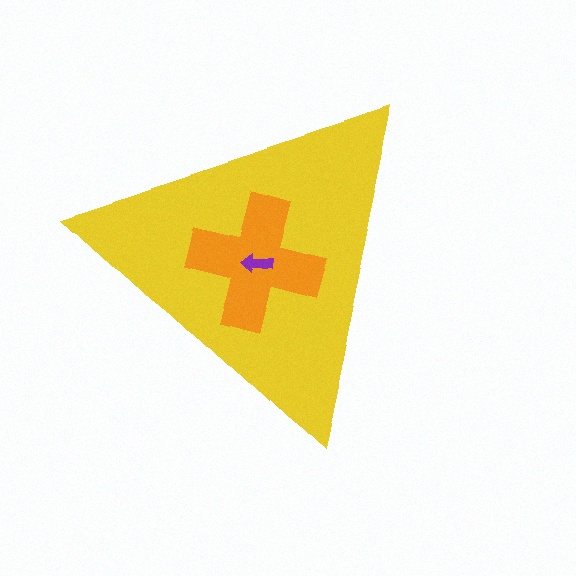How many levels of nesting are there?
3.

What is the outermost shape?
The yellow triangle.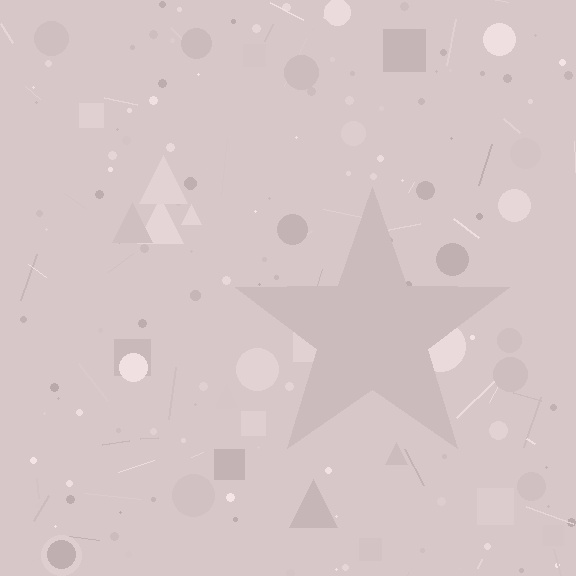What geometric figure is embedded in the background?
A star is embedded in the background.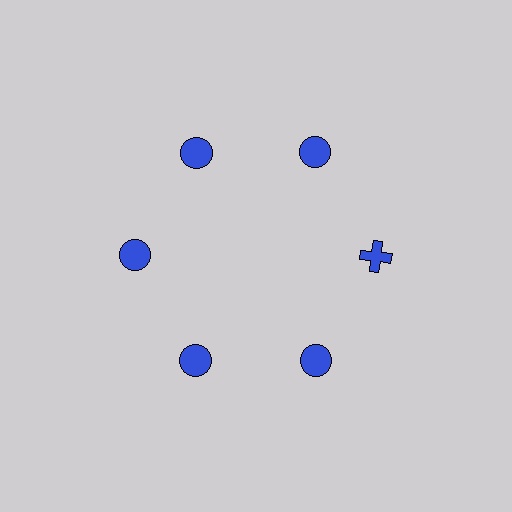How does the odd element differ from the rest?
It has a different shape: cross instead of circle.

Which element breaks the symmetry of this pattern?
The blue cross at roughly the 3 o'clock position breaks the symmetry. All other shapes are blue circles.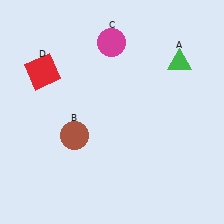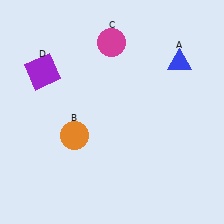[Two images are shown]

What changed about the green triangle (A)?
In Image 1, A is green. In Image 2, it changed to blue.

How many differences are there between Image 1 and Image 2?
There are 3 differences between the two images.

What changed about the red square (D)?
In Image 1, D is red. In Image 2, it changed to purple.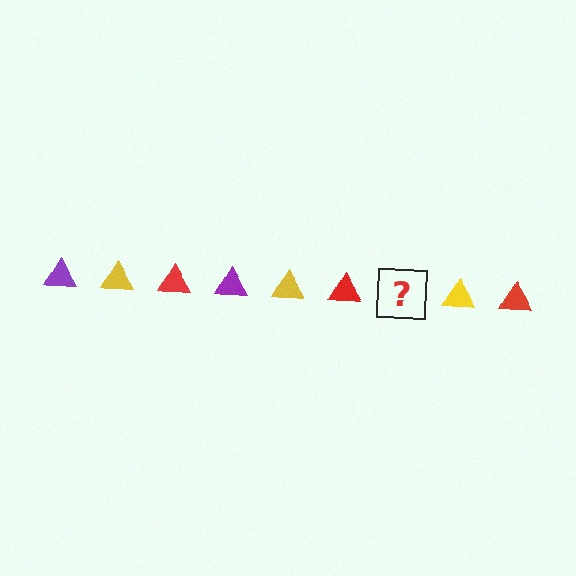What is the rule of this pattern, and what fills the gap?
The rule is that the pattern cycles through purple, yellow, red triangles. The gap should be filled with a purple triangle.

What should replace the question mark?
The question mark should be replaced with a purple triangle.